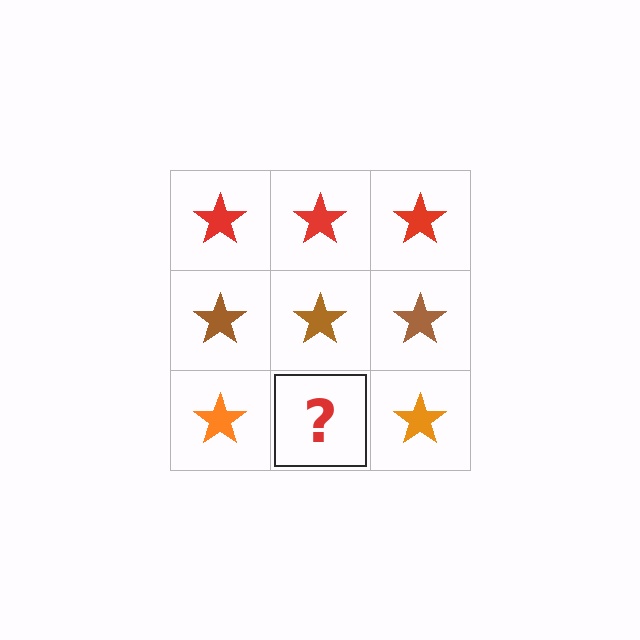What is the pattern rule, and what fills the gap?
The rule is that each row has a consistent color. The gap should be filled with an orange star.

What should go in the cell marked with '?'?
The missing cell should contain an orange star.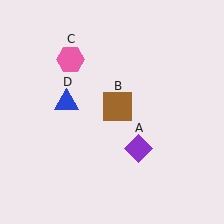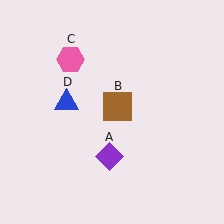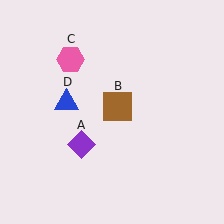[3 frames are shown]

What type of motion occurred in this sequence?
The purple diamond (object A) rotated clockwise around the center of the scene.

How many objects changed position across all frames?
1 object changed position: purple diamond (object A).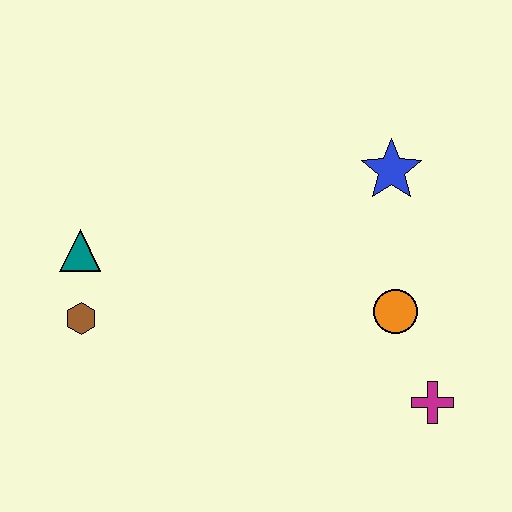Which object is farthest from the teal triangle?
The magenta cross is farthest from the teal triangle.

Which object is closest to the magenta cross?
The orange circle is closest to the magenta cross.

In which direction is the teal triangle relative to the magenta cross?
The teal triangle is to the left of the magenta cross.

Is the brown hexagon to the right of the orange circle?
No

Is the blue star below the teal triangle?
No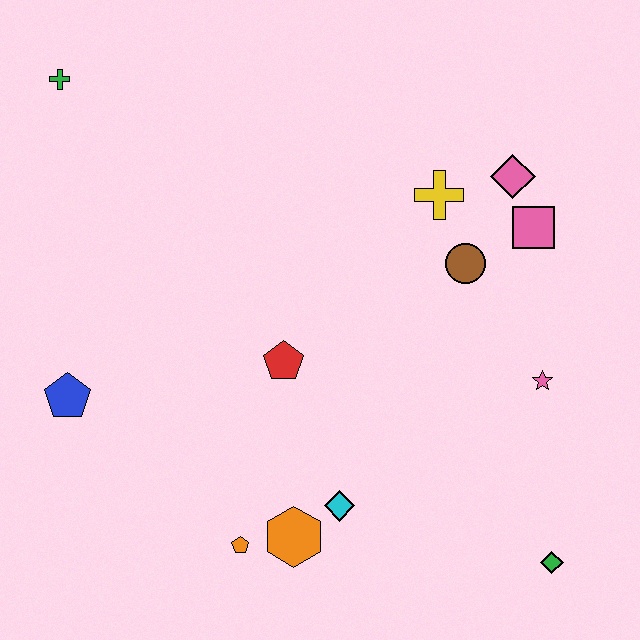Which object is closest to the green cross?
The blue pentagon is closest to the green cross.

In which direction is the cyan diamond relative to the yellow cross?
The cyan diamond is below the yellow cross.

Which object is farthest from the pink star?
The green cross is farthest from the pink star.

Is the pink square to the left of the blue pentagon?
No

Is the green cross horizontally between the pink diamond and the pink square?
No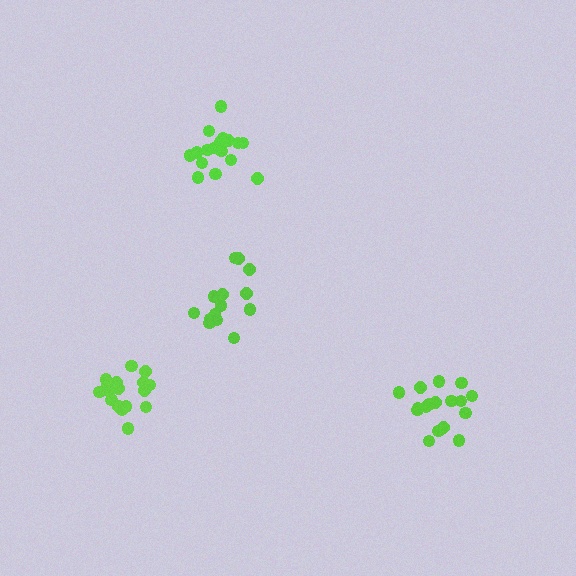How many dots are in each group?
Group 1: 18 dots, Group 2: 17 dots, Group 3: 14 dots, Group 4: 17 dots (66 total).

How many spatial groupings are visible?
There are 4 spatial groupings.